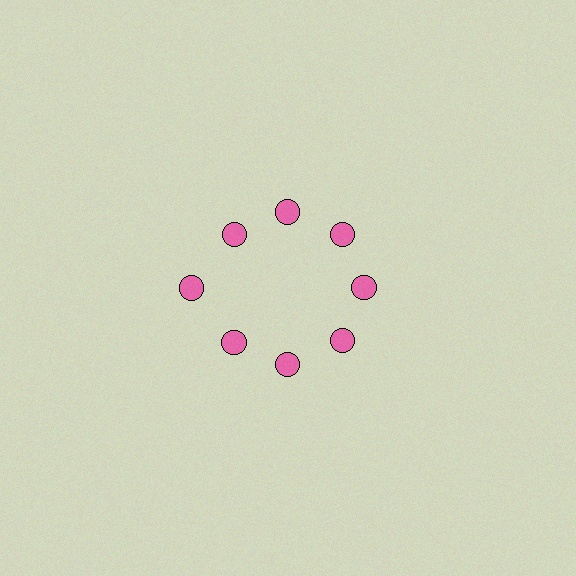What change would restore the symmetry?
The symmetry would be restored by moving it inward, back onto the ring so that all 8 circles sit at equal angles and equal distance from the center.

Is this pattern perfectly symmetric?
No. The 8 pink circles are arranged in a ring, but one element near the 9 o'clock position is pushed outward from the center, breaking the 8-fold rotational symmetry.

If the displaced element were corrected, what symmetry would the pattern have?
It would have 8-fold rotational symmetry — the pattern would map onto itself every 45 degrees.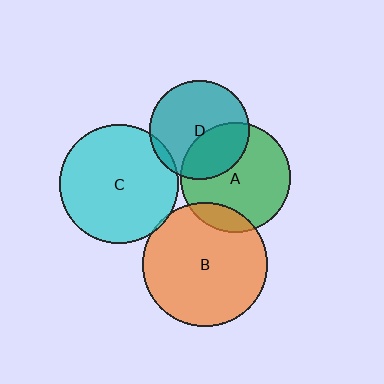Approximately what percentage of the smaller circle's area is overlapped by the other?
Approximately 35%.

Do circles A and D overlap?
Yes.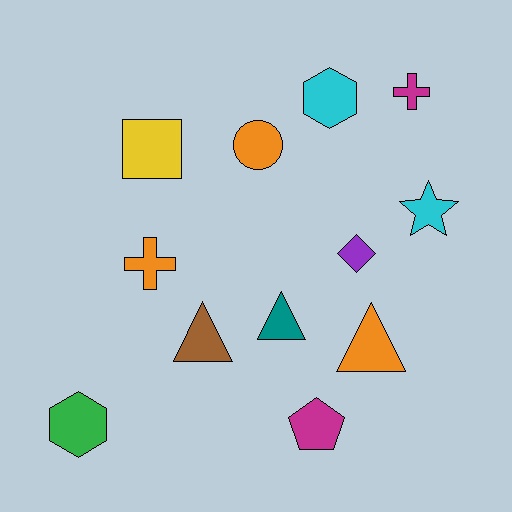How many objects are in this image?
There are 12 objects.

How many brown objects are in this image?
There is 1 brown object.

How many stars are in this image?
There is 1 star.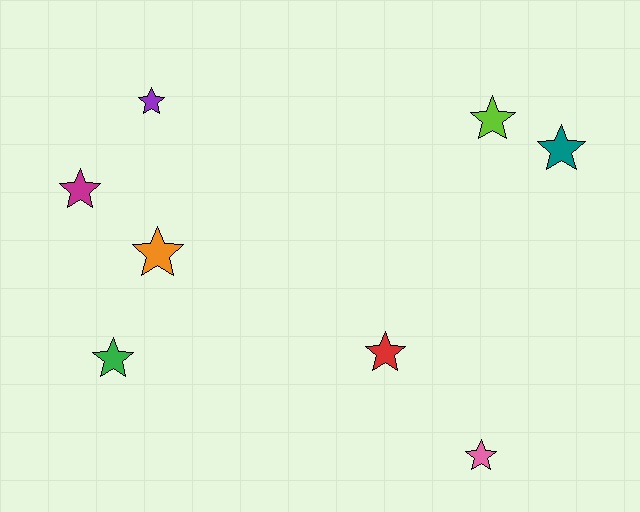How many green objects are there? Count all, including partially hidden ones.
There is 1 green object.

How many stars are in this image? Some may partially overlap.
There are 8 stars.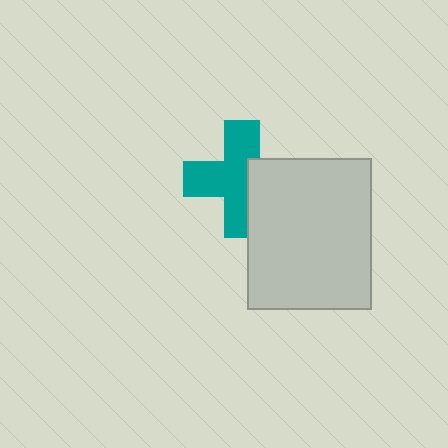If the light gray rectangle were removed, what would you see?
You would see the complete teal cross.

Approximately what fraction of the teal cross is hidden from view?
Roughly 34% of the teal cross is hidden behind the light gray rectangle.